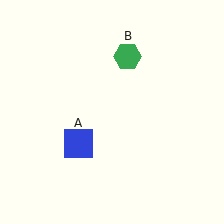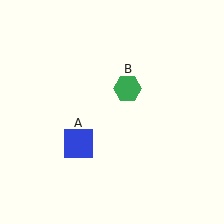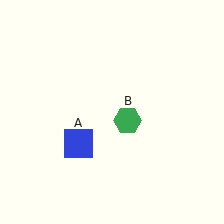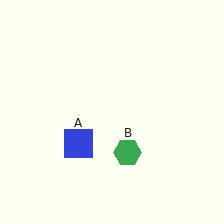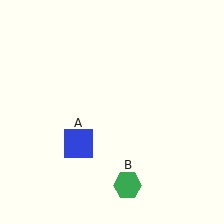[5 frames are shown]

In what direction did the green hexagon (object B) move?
The green hexagon (object B) moved down.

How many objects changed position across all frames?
1 object changed position: green hexagon (object B).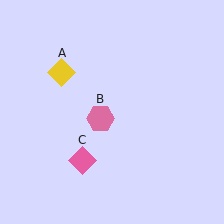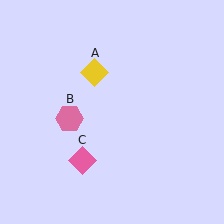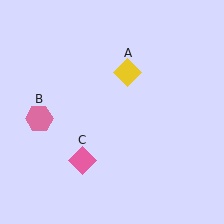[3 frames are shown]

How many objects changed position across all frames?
2 objects changed position: yellow diamond (object A), pink hexagon (object B).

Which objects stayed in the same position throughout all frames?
Pink diamond (object C) remained stationary.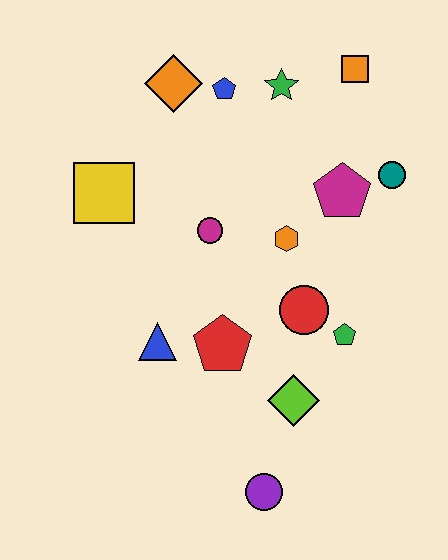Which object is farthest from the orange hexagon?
The purple circle is farthest from the orange hexagon.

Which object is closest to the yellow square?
The magenta circle is closest to the yellow square.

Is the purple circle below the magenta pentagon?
Yes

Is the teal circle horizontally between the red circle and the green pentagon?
No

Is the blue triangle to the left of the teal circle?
Yes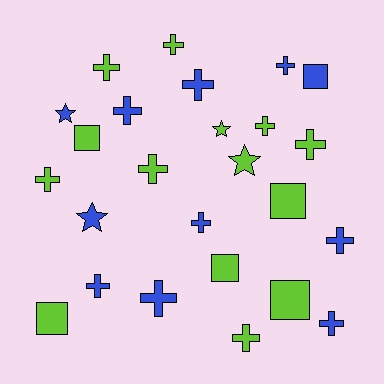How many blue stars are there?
There are 2 blue stars.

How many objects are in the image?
There are 25 objects.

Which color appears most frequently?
Lime, with 14 objects.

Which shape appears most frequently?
Cross, with 15 objects.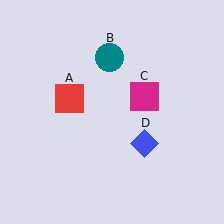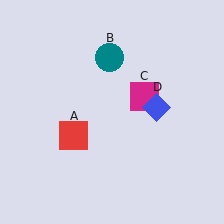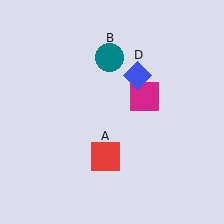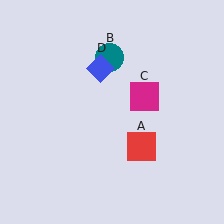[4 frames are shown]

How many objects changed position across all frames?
2 objects changed position: red square (object A), blue diamond (object D).